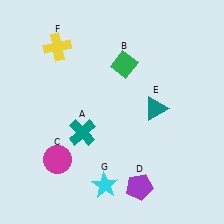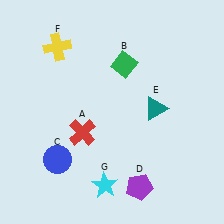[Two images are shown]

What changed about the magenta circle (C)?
In Image 1, C is magenta. In Image 2, it changed to blue.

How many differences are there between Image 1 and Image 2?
There are 2 differences between the two images.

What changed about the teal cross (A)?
In Image 1, A is teal. In Image 2, it changed to red.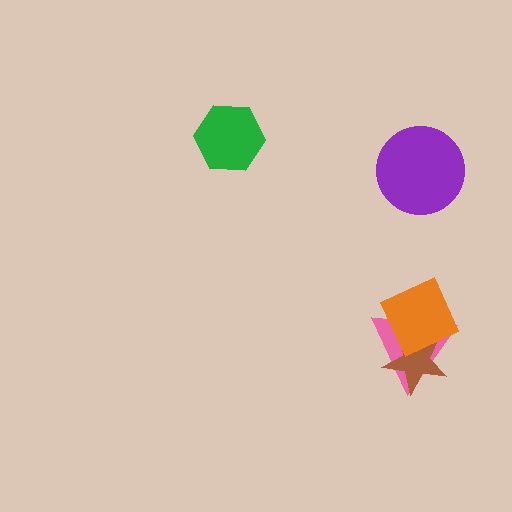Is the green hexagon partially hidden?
No, no other shape covers it.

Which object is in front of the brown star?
The orange square is in front of the brown star.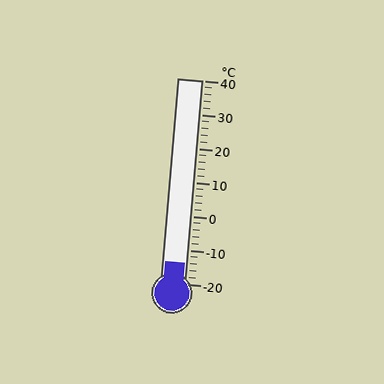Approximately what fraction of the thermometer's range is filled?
The thermometer is filled to approximately 10% of its range.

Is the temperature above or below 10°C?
The temperature is below 10°C.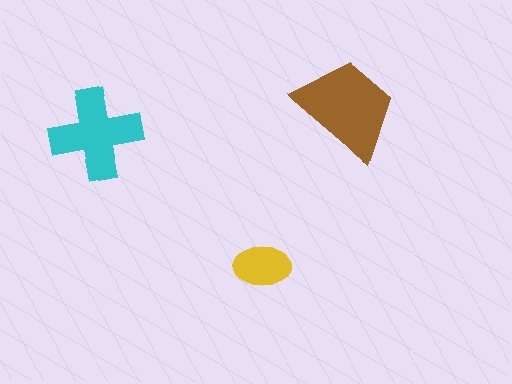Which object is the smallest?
The yellow ellipse.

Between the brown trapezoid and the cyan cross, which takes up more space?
The brown trapezoid.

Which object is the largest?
The brown trapezoid.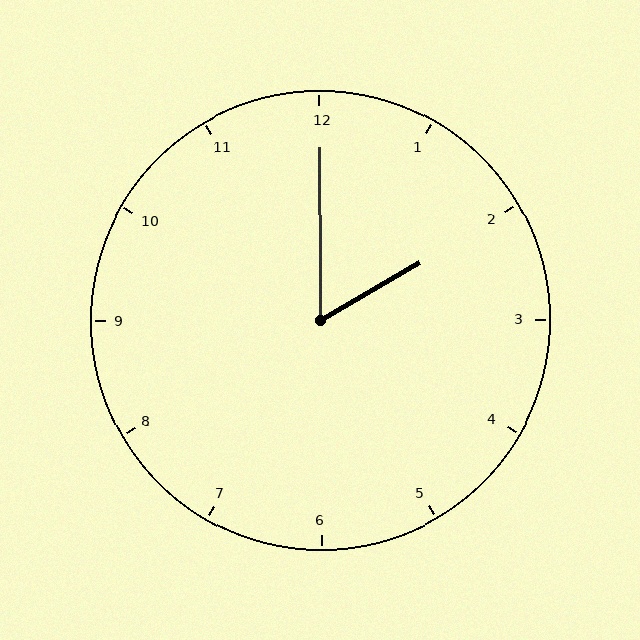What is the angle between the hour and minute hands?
Approximately 60 degrees.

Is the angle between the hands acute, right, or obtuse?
It is acute.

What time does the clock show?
2:00.